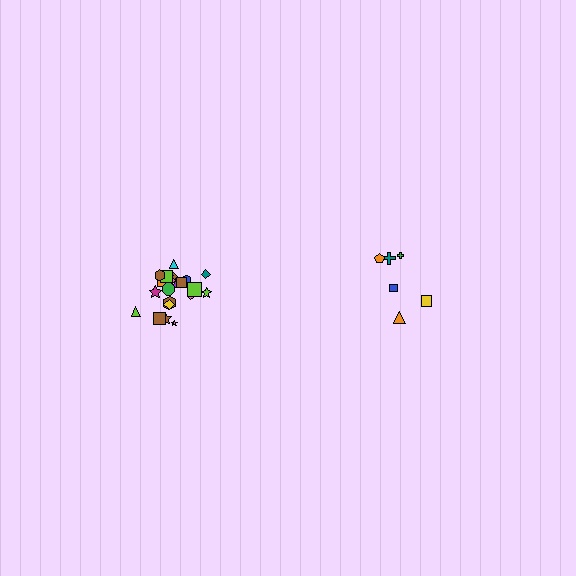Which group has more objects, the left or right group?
The left group.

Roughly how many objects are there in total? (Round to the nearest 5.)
Roughly 30 objects in total.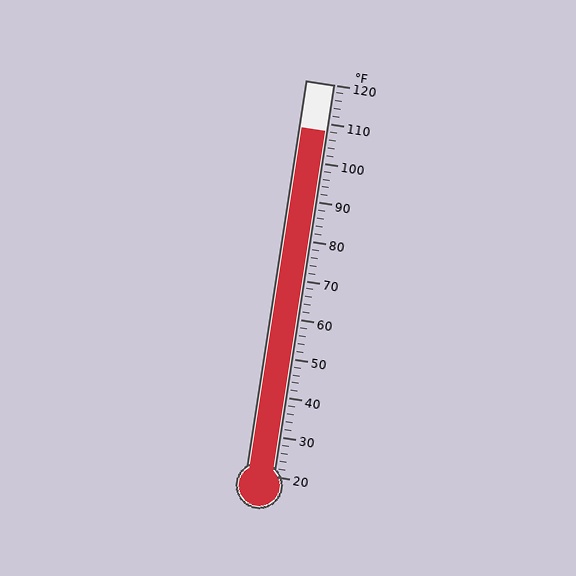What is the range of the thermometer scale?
The thermometer scale ranges from 20°F to 120°F.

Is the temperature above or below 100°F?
The temperature is above 100°F.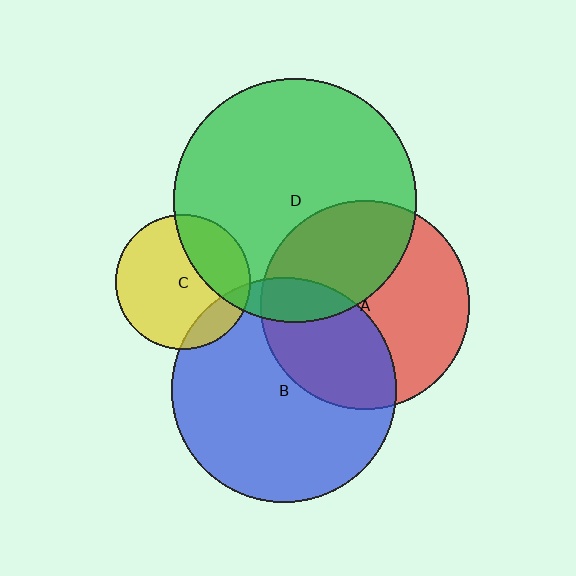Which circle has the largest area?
Circle D (green).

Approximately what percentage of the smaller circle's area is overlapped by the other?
Approximately 40%.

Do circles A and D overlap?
Yes.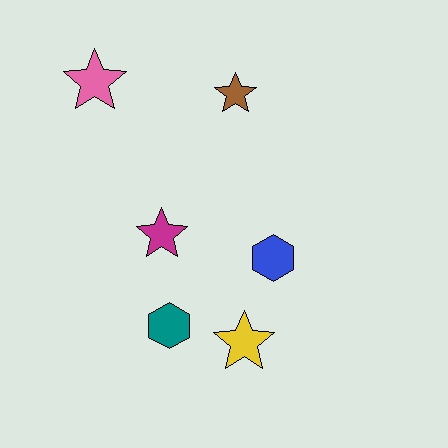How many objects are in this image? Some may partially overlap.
There are 6 objects.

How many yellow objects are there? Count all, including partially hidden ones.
There is 1 yellow object.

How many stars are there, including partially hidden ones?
There are 4 stars.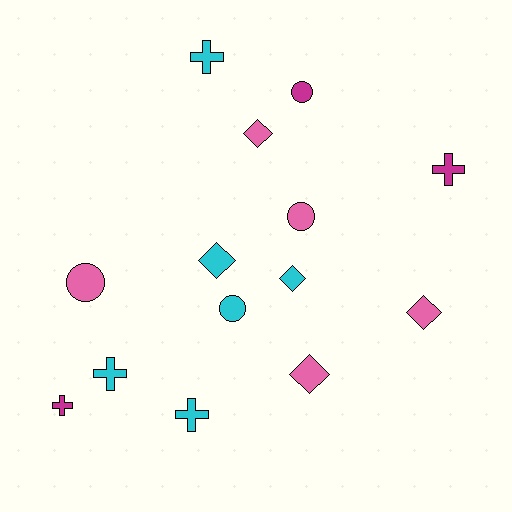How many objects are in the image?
There are 14 objects.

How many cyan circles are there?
There is 1 cyan circle.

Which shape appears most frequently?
Cross, with 5 objects.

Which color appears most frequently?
Cyan, with 6 objects.